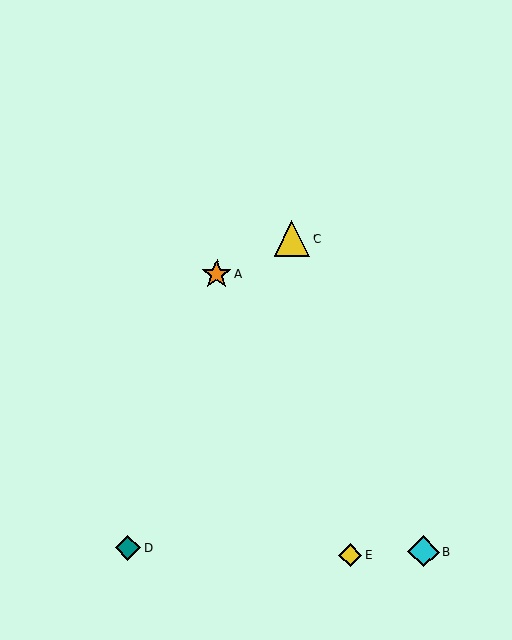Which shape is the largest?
The yellow triangle (labeled C) is the largest.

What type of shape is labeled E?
Shape E is a yellow diamond.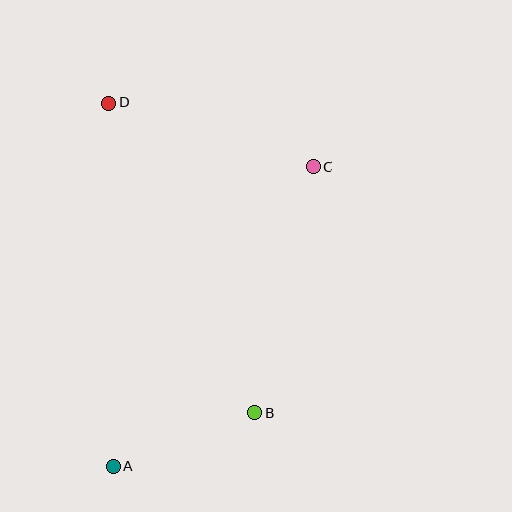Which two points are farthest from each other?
Points A and D are farthest from each other.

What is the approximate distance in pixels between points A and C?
The distance between A and C is approximately 360 pixels.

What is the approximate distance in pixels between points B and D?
The distance between B and D is approximately 343 pixels.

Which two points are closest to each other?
Points A and B are closest to each other.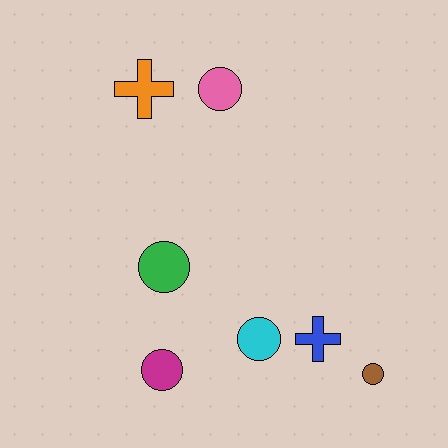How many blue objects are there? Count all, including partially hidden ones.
There is 1 blue object.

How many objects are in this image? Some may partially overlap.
There are 7 objects.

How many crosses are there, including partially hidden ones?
There are 2 crosses.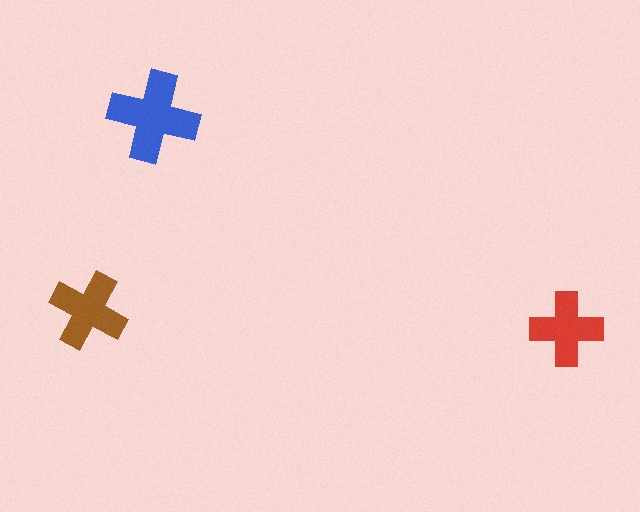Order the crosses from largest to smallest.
the blue one, the brown one, the red one.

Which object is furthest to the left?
The brown cross is leftmost.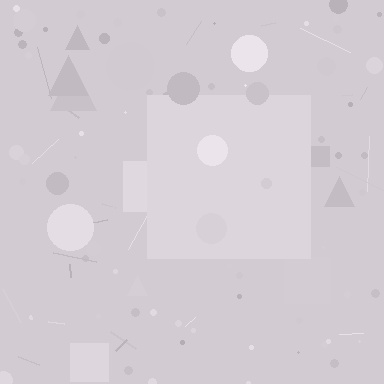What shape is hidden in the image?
A square is hidden in the image.